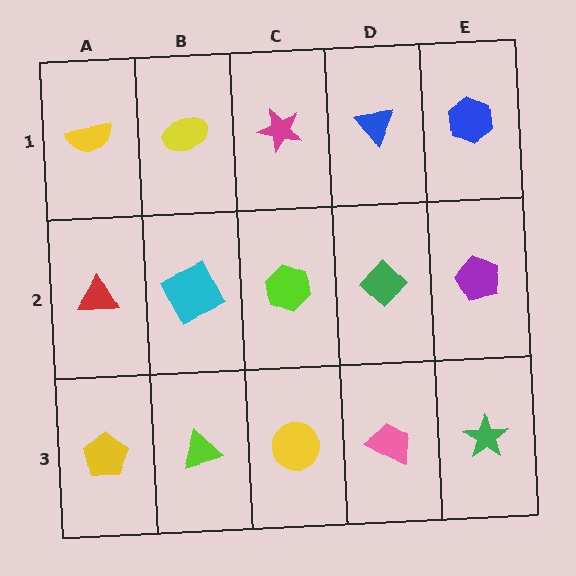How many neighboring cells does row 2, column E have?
3.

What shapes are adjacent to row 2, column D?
A blue triangle (row 1, column D), a pink trapezoid (row 3, column D), a lime hexagon (row 2, column C), a purple pentagon (row 2, column E).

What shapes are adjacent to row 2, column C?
A magenta star (row 1, column C), a yellow circle (row 3, column C), a cyan square (row 2, column B), a green diamond (row 2, column D).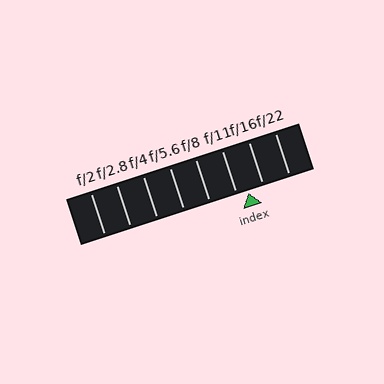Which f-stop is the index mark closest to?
The index mark is closest to f/11.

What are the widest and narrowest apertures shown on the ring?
The widest aperture shown is f/2 and the narrowest is f/22.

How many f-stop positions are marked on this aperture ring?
There are 8 f-stop positions marked.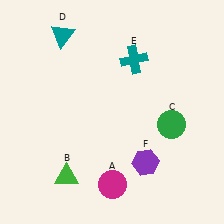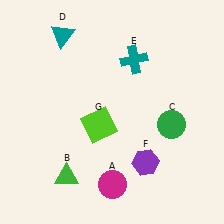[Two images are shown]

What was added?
A lime square (G) was added in Image 2.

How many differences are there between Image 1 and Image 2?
There is 1 difference between the two images.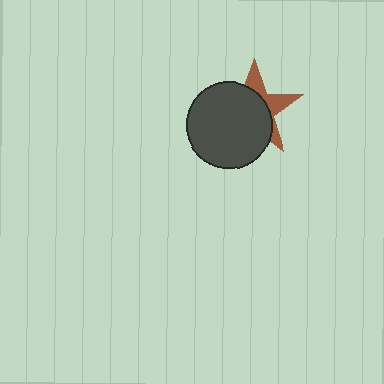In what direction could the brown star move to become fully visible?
The brown star could move toward the upper-right. That would shift it out from behind the dark gray circle entirely.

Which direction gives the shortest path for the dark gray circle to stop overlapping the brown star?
Moving toward the lower-left gives the shortest separation.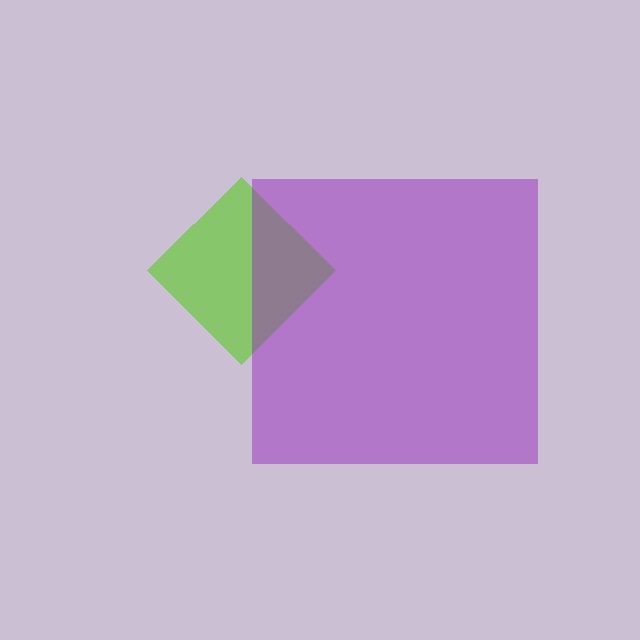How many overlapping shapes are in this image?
There are 2 overlapping shapes in the image.